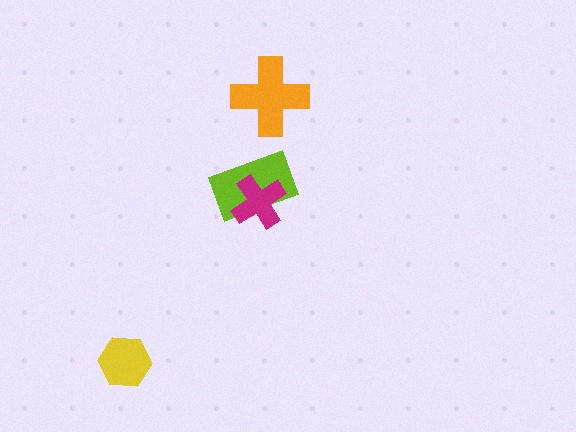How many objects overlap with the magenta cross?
1 object overlaps with the magenta cross.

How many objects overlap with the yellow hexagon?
0 objects overlap with the yellow hexagon.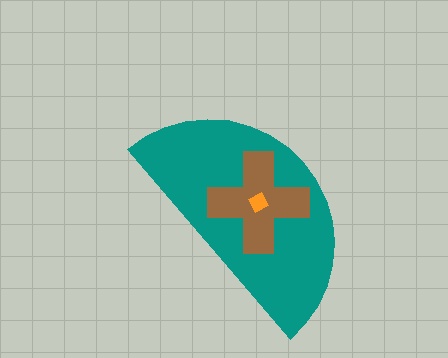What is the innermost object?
The orange diamond.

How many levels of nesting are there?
3.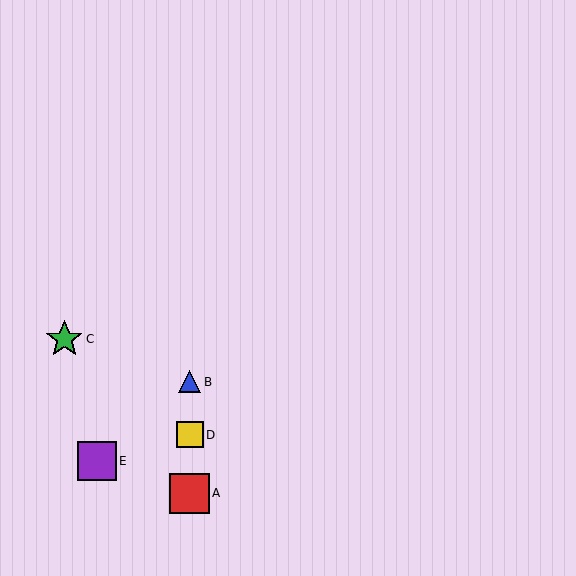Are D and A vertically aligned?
Yes, both are at x≈190.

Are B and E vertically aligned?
No, B is at x≈190 and E is at x≈97.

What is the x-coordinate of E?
Object E is at x≈97.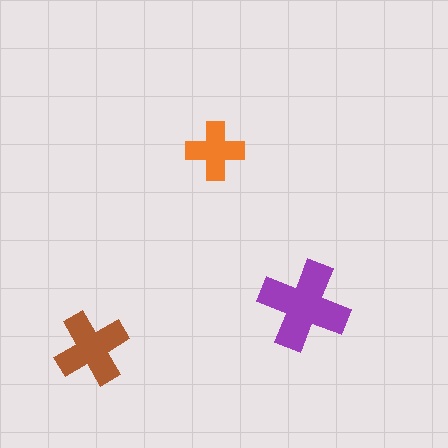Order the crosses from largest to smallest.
the purple one, the brown one, the orange one.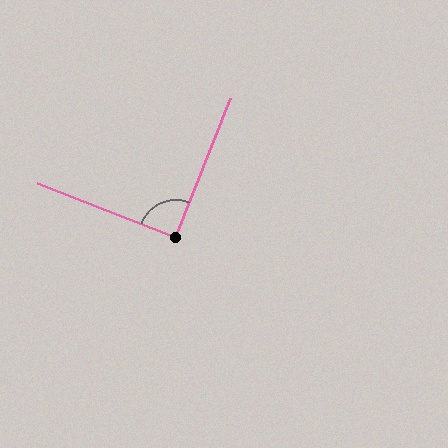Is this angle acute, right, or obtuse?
It is approximately a right angle.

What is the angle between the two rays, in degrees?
Approximately 90 degrees.